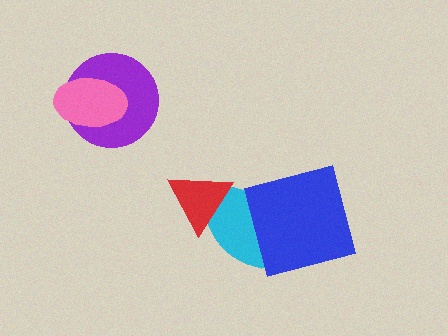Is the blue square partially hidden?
No, no other shape covers it.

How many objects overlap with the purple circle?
1 object overlaps with the purple circle.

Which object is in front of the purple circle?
The pink ellipse is in front of the purple circle.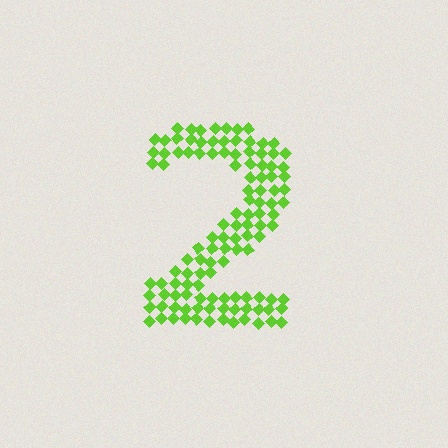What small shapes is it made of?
It is made of small diamonds.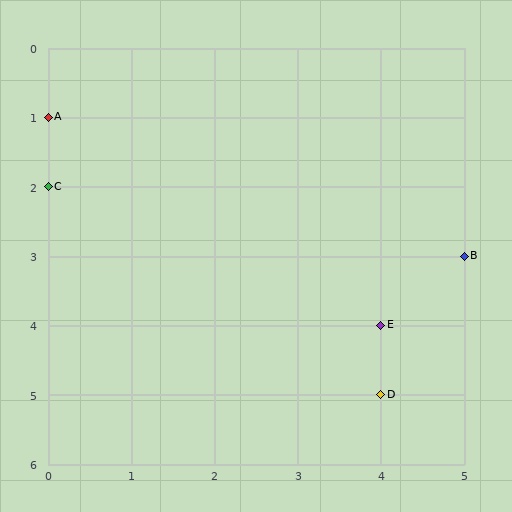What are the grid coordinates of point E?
Point E is at grid coordinates (4, 4).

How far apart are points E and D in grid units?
Points E and D are 1 row apart.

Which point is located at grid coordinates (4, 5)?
Point D is at (4, 5).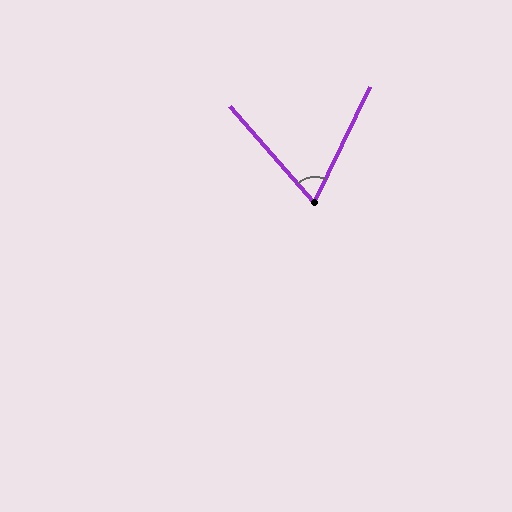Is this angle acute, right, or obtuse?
It is acute.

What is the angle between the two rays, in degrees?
Approximately 67 degrees.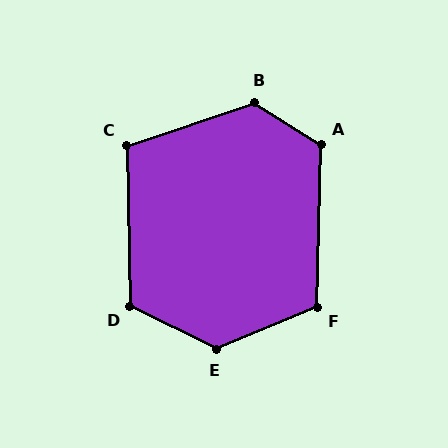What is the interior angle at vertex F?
Approximately 114 degrees (obtuse).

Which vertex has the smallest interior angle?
C, at approximately 108 degrees.